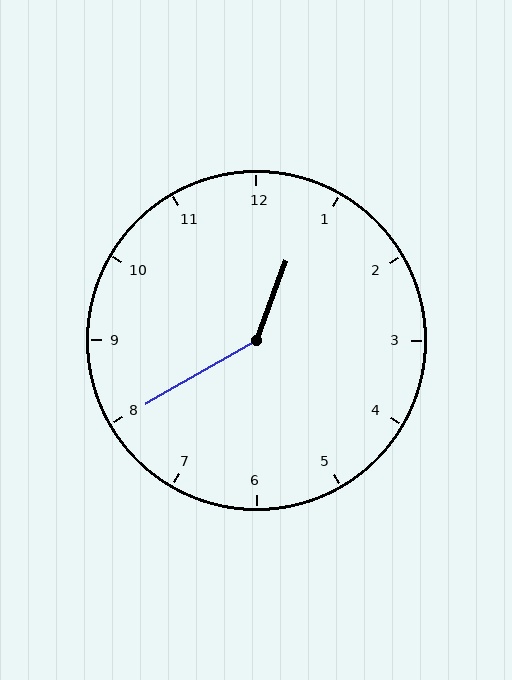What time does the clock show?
12:40.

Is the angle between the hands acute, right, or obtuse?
It is obtuse.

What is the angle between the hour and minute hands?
Approximately 140 degrees.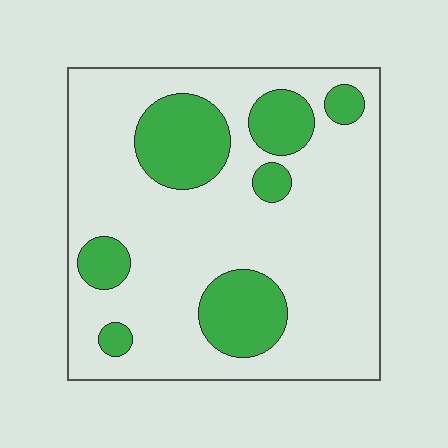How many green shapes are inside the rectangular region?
7.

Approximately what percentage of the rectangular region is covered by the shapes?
Approximately 25%.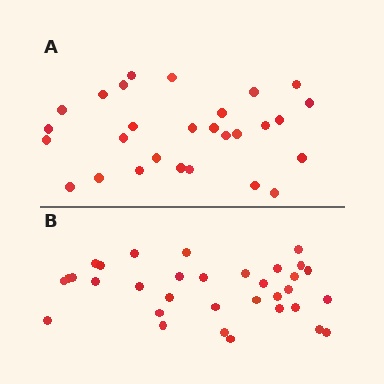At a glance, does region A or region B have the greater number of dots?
Region B (the bottom region) has more dots.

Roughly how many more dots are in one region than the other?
Region B has about 5 more dots than region A.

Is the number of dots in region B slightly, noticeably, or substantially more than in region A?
Region B has only slightly more — the two regions are fairly close. The ratio is roughly 1.2 to 1.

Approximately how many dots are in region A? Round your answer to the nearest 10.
About 30 dots. (The exact count is 28, which rounds to 30.)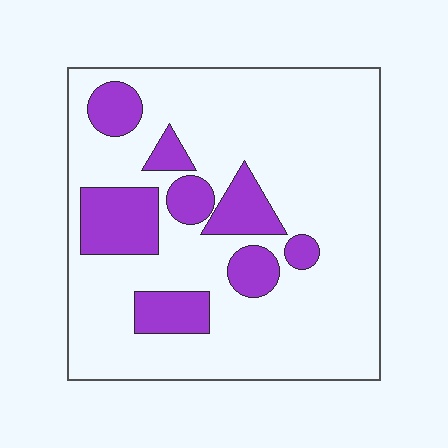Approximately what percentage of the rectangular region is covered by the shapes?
Approximately 20%.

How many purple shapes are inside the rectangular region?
8.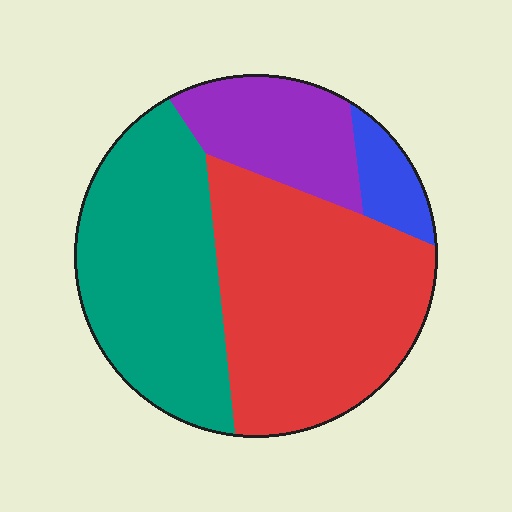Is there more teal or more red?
Red.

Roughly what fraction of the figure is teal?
Teal takes up between a third and a half of the figure.